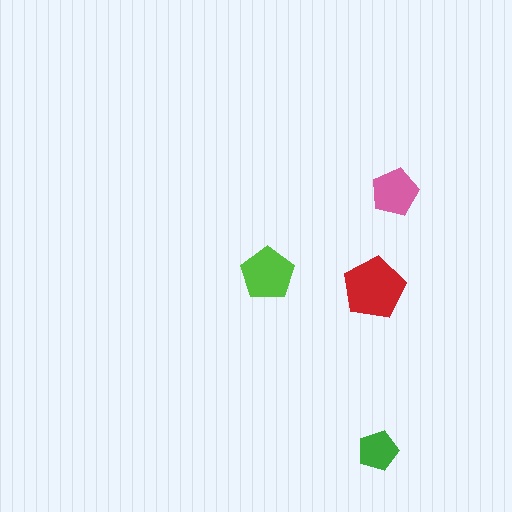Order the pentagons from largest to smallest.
the red one, the lime one, the pink one, the green one.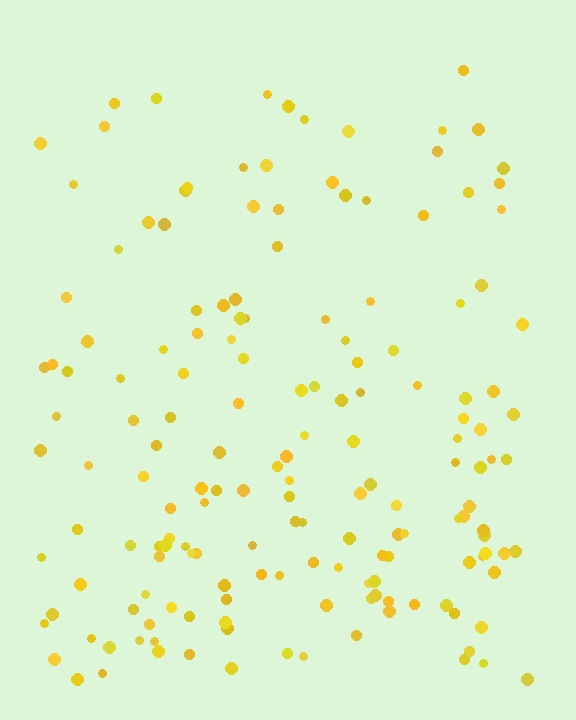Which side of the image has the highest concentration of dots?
The bottom.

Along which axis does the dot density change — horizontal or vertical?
Vertical.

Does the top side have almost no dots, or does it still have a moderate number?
Still a moderate number, just noticeably fewer than the bottom.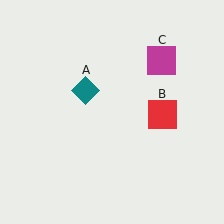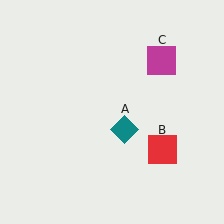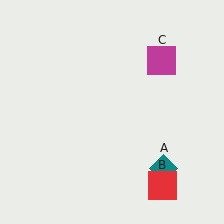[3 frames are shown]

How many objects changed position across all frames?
2 objects changed position: teal diamond (object A), red square (object B).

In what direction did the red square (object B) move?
The red square (object B) moved down.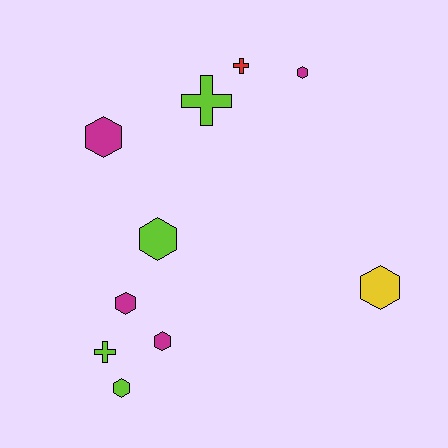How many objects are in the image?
There are 10 objects.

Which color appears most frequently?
Lime, with 4 objects.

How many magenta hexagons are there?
There are 4 magenta hexagons.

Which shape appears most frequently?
Hexagon, with 7 objects.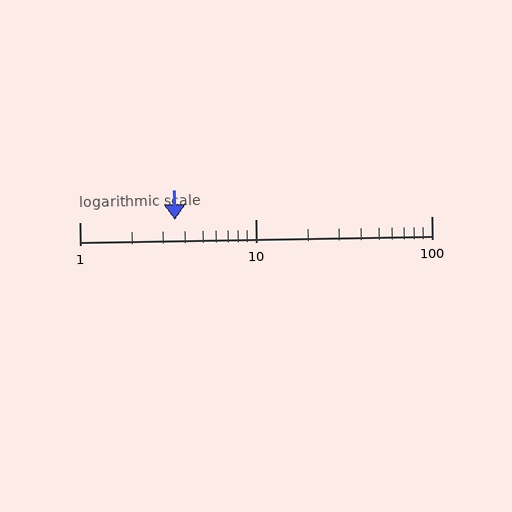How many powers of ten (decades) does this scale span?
The scale spans 2 decades, from 1 to 100.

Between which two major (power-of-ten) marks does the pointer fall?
The pointer is between 1 and 10.